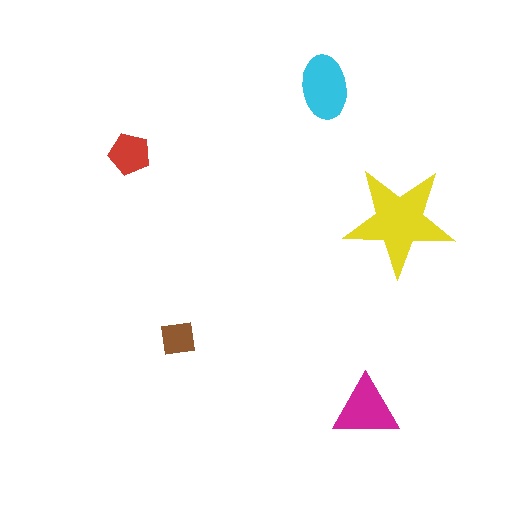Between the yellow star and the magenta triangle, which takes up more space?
The yellow star.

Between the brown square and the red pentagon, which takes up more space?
The red pentagon.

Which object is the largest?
The yellow star.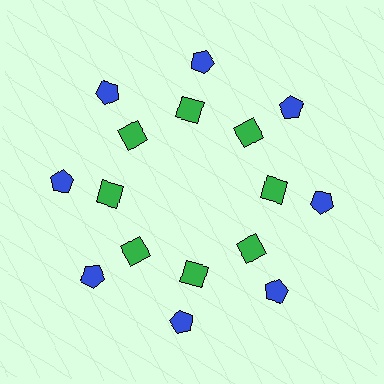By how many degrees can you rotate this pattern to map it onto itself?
The pattern maps onto itself every 45 degrees of rotation.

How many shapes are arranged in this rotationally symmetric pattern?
There are 16 shapes, arranged in 8 groups of 2.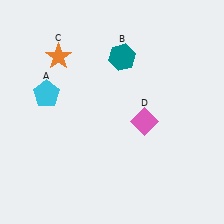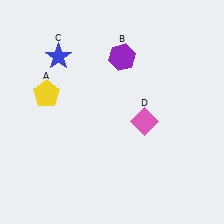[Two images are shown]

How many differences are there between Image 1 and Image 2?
There are 3 differences between the two images.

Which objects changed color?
A changed from cyan to yellow. B changed from teal to purple. C changed from orange to blue.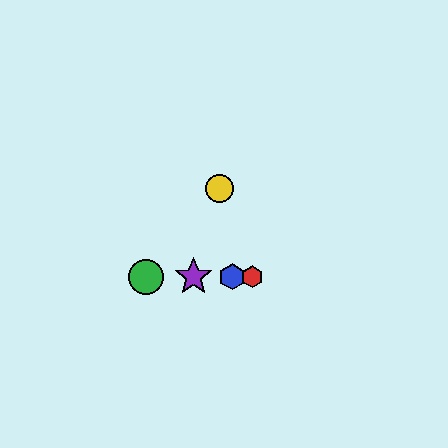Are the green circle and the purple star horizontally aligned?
Yes, both are at y≈277.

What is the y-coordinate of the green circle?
The green circle is at y≈277.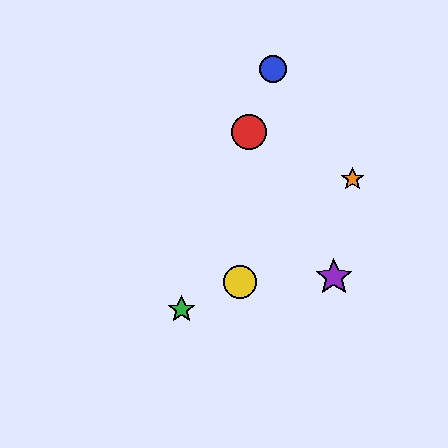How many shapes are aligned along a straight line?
3 shapes (the red circle, the blue circle, the green star) are aligned along a straight line.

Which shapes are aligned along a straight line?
The red circle, the blue circle, the green star are aligned along a straight line.